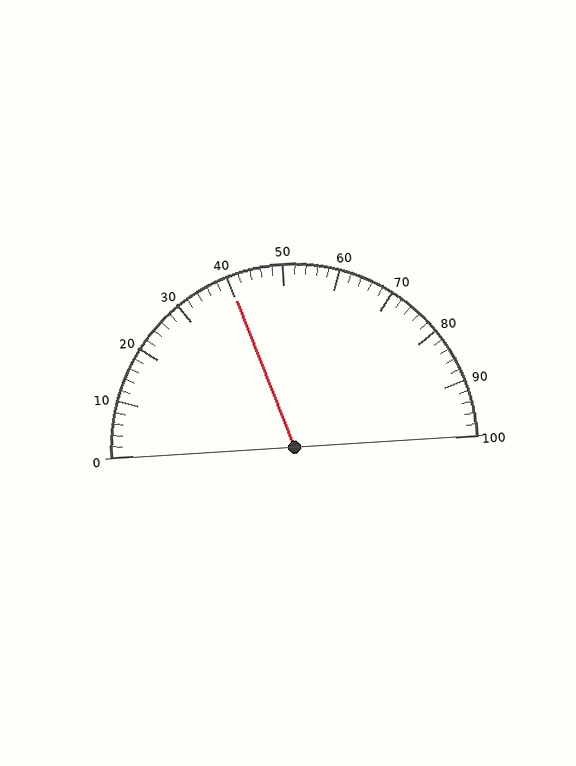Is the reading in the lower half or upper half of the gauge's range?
The reading is in the lower half of the range (0 to 100).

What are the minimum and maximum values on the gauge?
The gauge ranges from 0 to 100.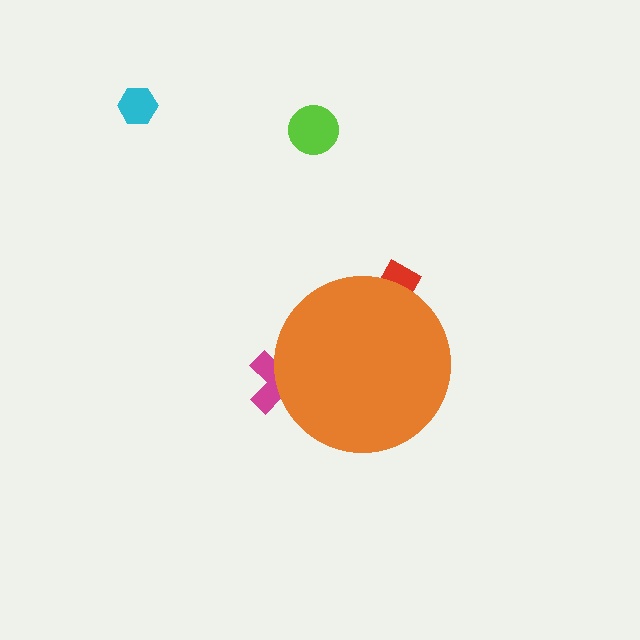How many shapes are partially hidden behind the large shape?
2 shapes are partially hidden.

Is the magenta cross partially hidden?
Yes, the magenta cross is partially hidden behind the orange circle.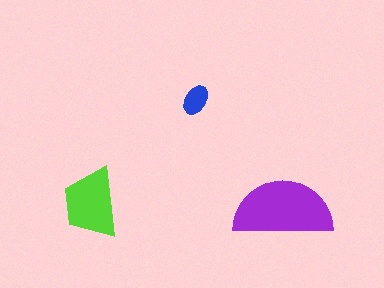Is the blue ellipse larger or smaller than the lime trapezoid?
Smaller.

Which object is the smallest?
The blue ellipse.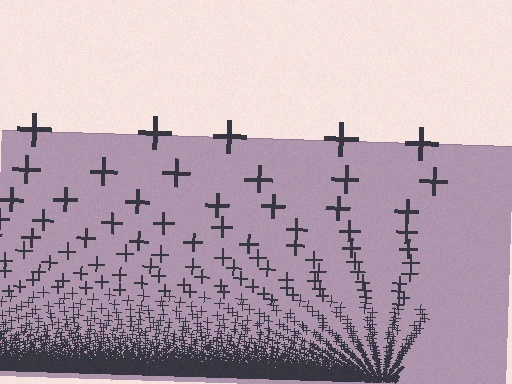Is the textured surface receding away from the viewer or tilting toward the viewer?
The surface appears to tilt toward the viewer. Texture elements get larger and sparser toward the top.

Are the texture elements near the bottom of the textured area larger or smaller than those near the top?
Smaller. The gradient is inverted — elements near the bottom are smaller and denser.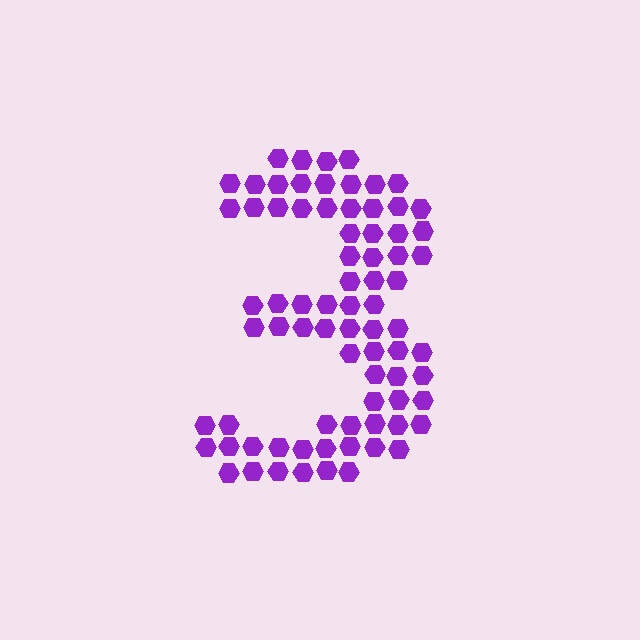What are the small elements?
The small elements are hexagons.